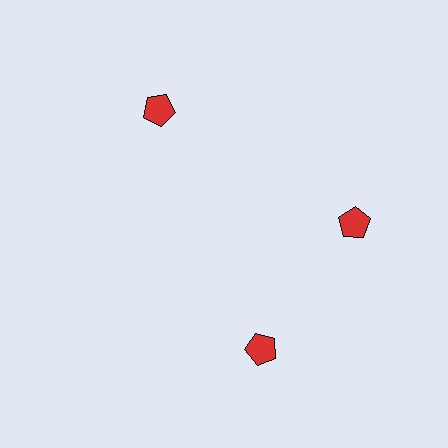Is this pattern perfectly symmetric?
No. The 3 red pentagons are arranged in a ring, but one element near the 7 o'clock position is rotated out of alignment along the ring, breaking the 3-fold rotational symmetry.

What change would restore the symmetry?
The symmetry would be restored by rotating it back into even spacing with its neighbors so that all 3 pentagons sit at equal angles and equal distance from the center.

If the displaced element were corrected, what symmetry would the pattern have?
It would have 3-fold rotational symmetry — the pattern would map onto itself every 120 degrees.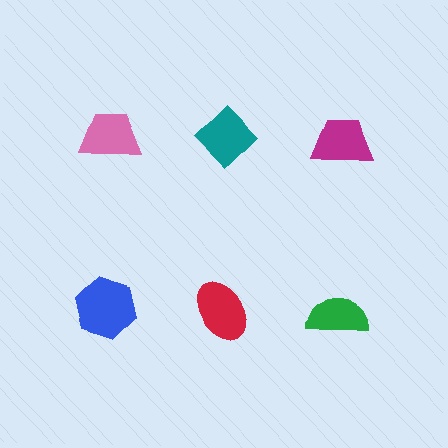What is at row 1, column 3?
A magenta trapezoid.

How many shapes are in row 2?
3 shapes.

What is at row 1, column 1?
A pink trapezoid.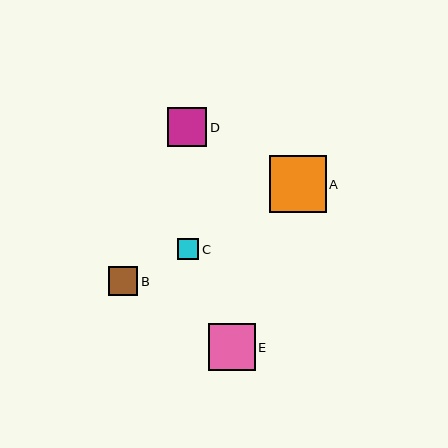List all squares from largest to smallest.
From largest to smallest: A, E, D, B, C.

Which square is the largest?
Square A is the largest with a size of approximately 57 pixels.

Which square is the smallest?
Square C is the smallest with a size of approximately 21 pixels.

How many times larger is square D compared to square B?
Square D is approximately 1.3 times the size of square B.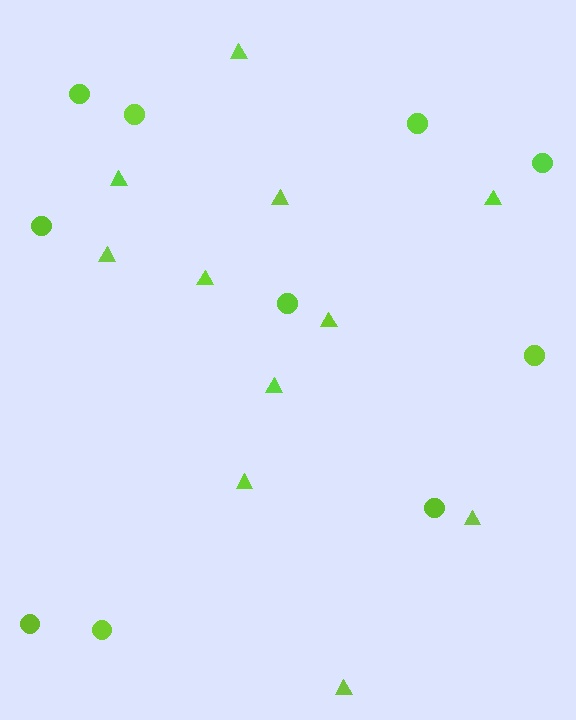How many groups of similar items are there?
There are 2 groups: one group of triangles (11) and one group of circles (10).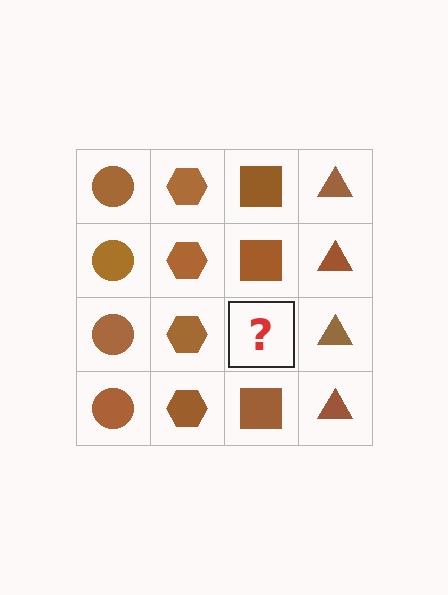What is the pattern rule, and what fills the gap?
The rule is that each column has a consistent shape. The gap should be filled with a brown square.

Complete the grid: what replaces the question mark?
The question mark should be replaced with a brown square.